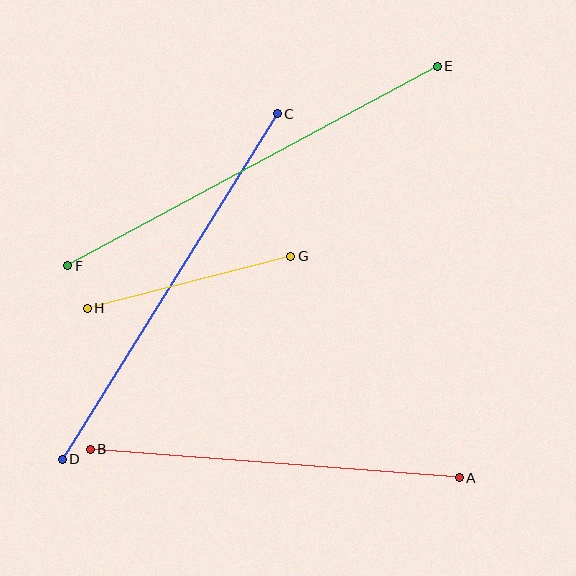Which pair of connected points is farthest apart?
Points E and F are farthest apart.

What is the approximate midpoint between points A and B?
The midpoint is at approximately (275, 464) pixels.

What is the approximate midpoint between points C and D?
The midpoint is at approximately (170, 287) pixels.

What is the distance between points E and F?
The distance is approximately 420 pixels.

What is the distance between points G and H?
The distance is approximately 210 pixels.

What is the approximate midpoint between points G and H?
The midpoint is at approximately (189, 282) pixels.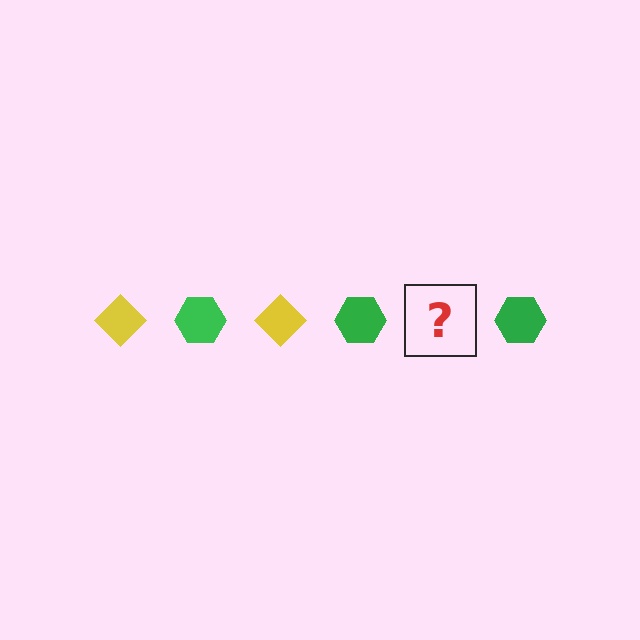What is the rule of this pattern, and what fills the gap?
The rule is that the pattern alternates between yellow diamond and green hexagon. The gap should be filled with a yellow diamond.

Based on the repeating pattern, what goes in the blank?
The blank should be a yellow diamond.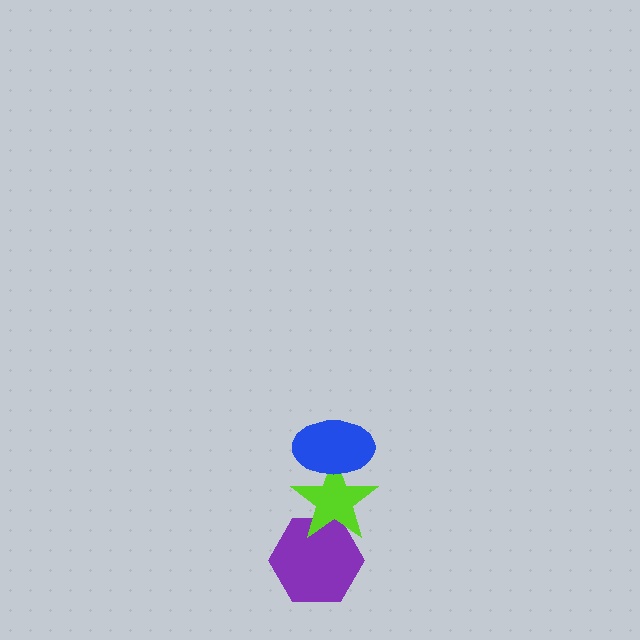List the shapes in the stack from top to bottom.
From top to bottom: the blue ellipse, the lime star, the purple hexagon.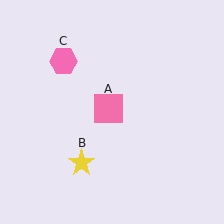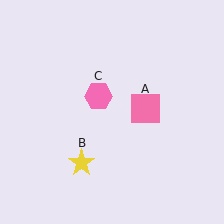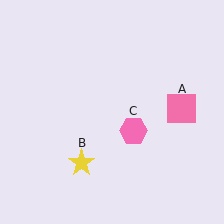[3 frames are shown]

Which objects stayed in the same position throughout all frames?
Yellow star (object B) remained stationary.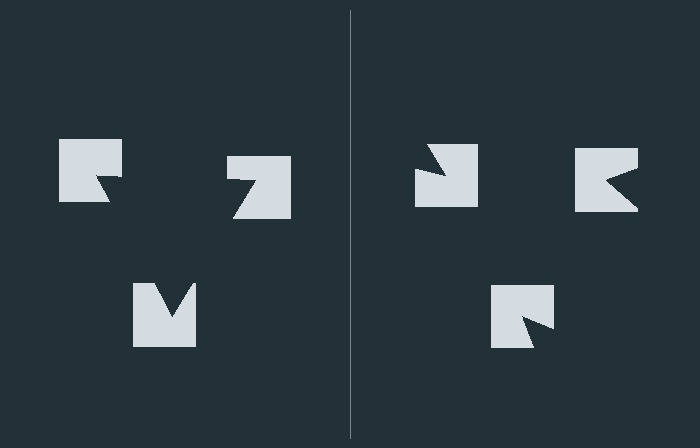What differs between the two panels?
The notched squares are positioned identically on both sides; only the wedge orientations differ. On the left they align to a triangle; on the right they are misaligned.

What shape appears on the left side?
An illusory triangle.